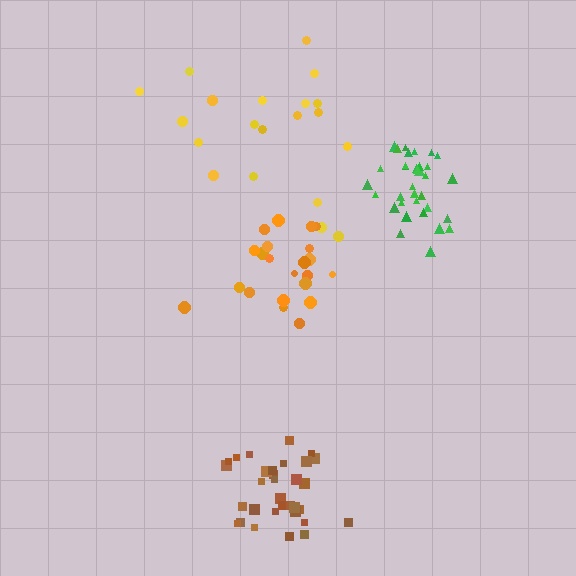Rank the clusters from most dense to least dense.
brown, green, orange, yellow.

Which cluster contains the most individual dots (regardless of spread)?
Green (34).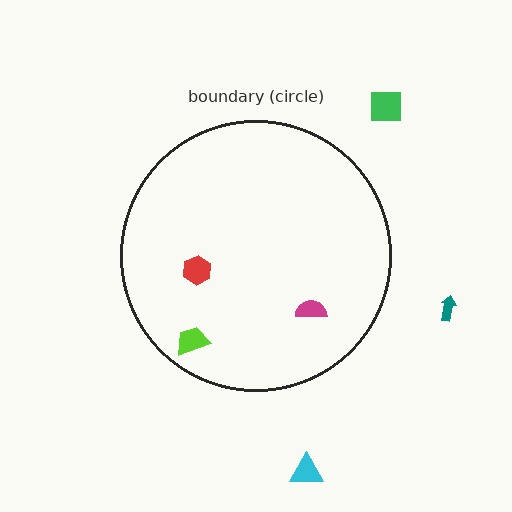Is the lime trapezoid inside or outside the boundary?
Inside.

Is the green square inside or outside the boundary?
Outside.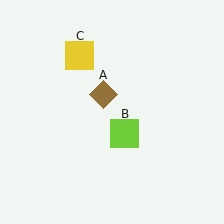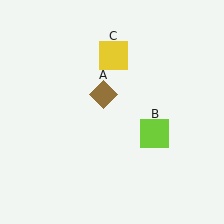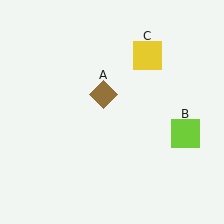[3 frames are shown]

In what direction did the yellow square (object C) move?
The yellow square (object C) moved right.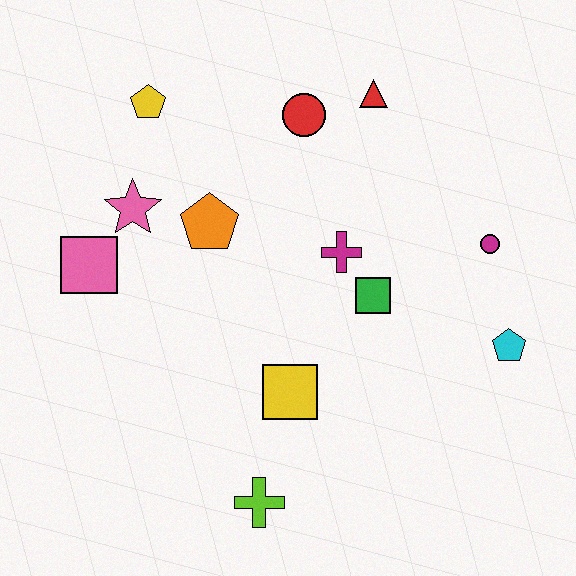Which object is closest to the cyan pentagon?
The magenta circle is closest to the cyan pentagon.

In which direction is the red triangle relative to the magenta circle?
The red triangle is above the magenta circle.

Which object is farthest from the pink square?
The cyan pentagon is farthest from the pink square.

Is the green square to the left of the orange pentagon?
No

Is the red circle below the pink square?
No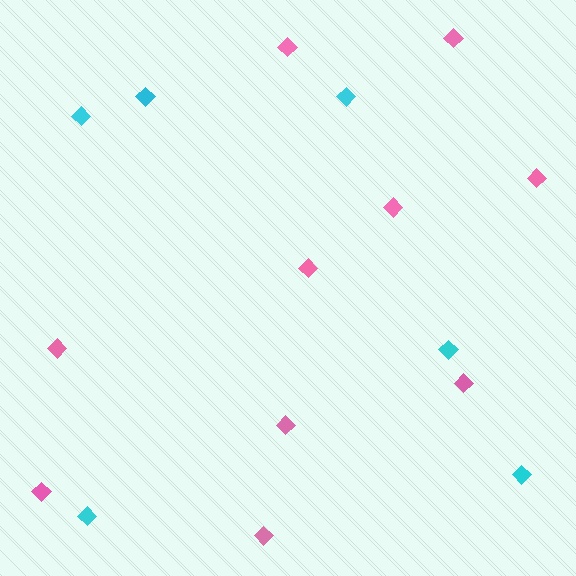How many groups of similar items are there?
There are 2 groups: one group of cyan diamonds (6) and one group of pink diamonds (10).